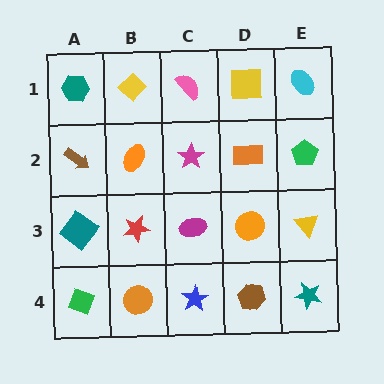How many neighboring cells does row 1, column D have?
3.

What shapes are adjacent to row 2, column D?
A yellow square (row 1, column D), an orange circle (row 3, column D), a magenta star (row 2, column C), a green pentagon (row 2, column E).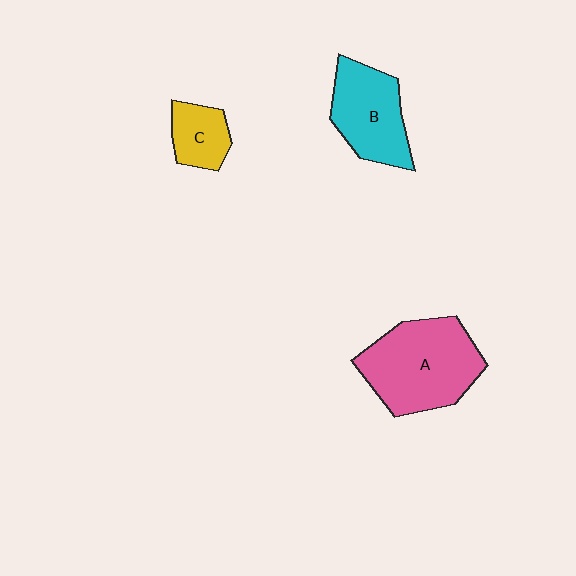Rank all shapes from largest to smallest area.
From largest to smallest: A (pink), B (cyan), C (yellow).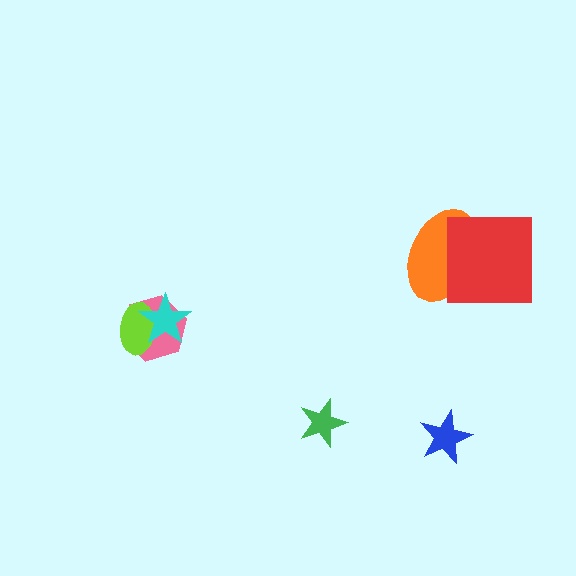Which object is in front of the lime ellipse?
The cyan star is in front of the lime ellipse.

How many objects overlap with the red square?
1 object overlaps with the red square.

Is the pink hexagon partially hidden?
Yes, it is partially covered by another shape.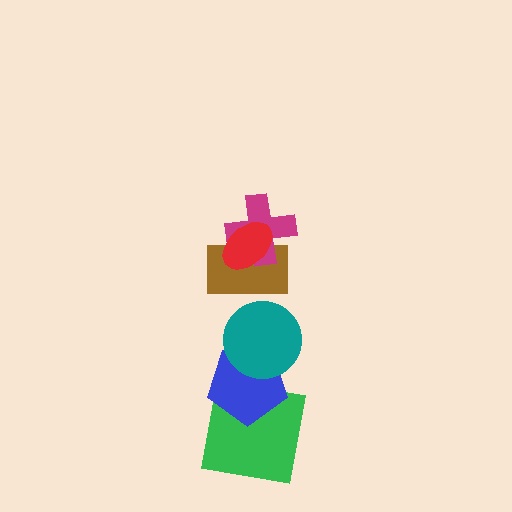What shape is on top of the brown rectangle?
The magenta cross is on top of the brown rectangle.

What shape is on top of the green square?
The blue pentagon is on top of the green square.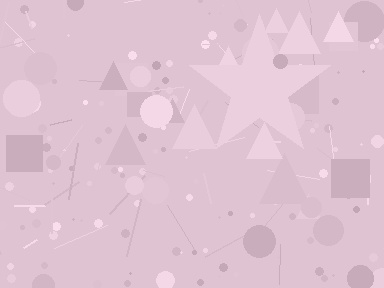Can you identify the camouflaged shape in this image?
The camouflaged shape is a star.